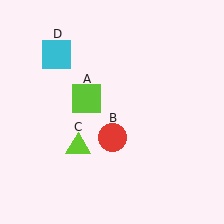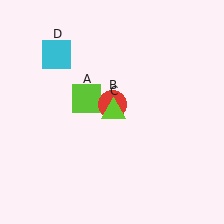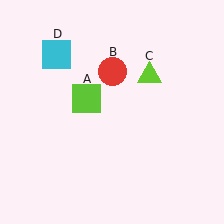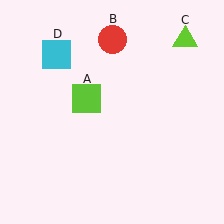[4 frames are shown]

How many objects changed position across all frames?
2 objects changed position: red circle (object B), lime triangle (object C).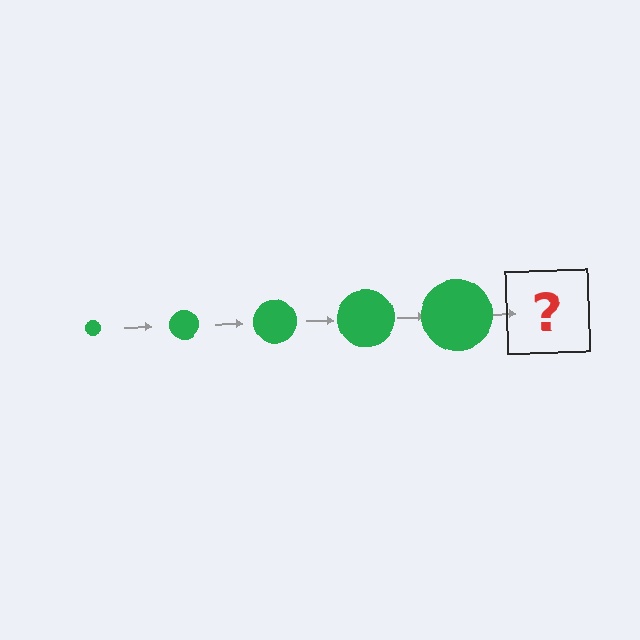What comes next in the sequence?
The next element should be a green circle, larger than the previous one.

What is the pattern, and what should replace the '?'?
The pattern is that the circle gets progressively larger each step. The '?' should be a green circle, larger than the previous one.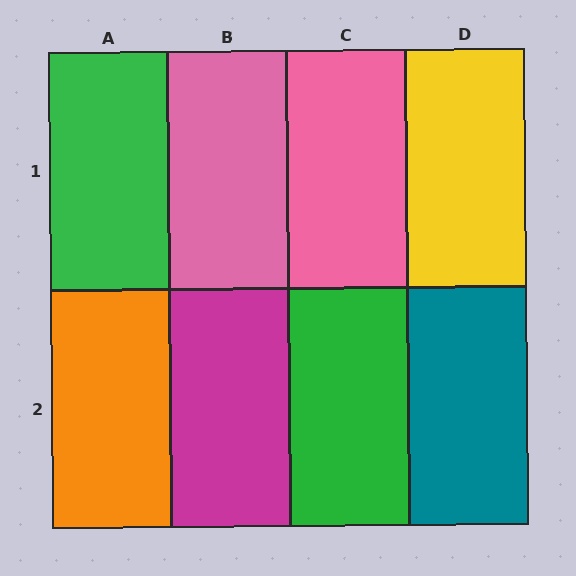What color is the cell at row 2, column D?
Teal.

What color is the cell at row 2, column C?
Green.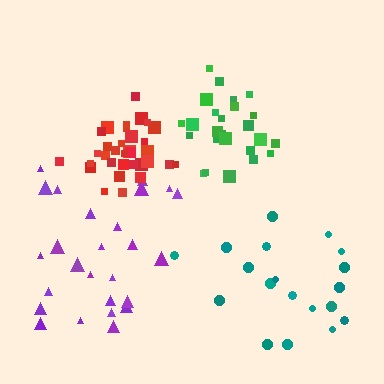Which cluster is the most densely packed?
Red.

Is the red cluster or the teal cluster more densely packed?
Red.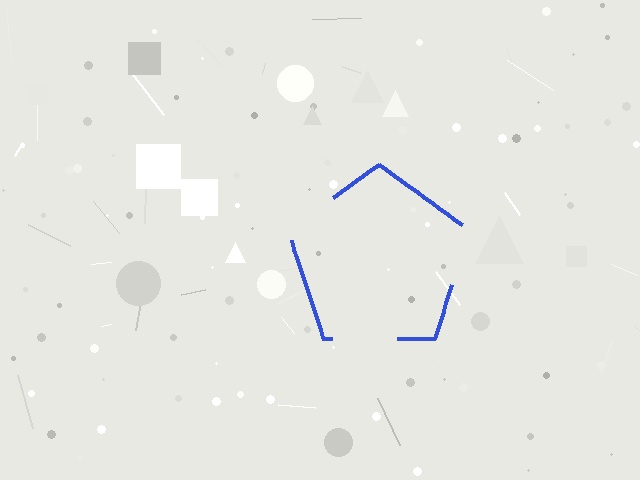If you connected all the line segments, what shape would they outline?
They would outline a pentagon.